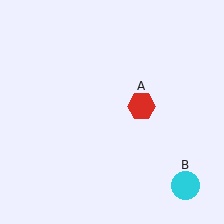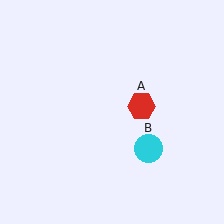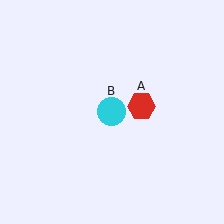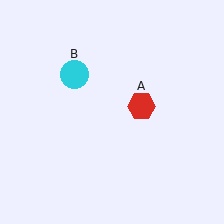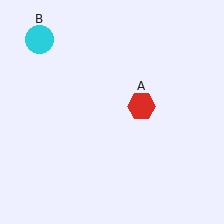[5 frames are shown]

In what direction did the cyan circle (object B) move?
The cyan circle (object B) moved up and to the left.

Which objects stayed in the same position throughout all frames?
Red hexagon (object A) remained stationary.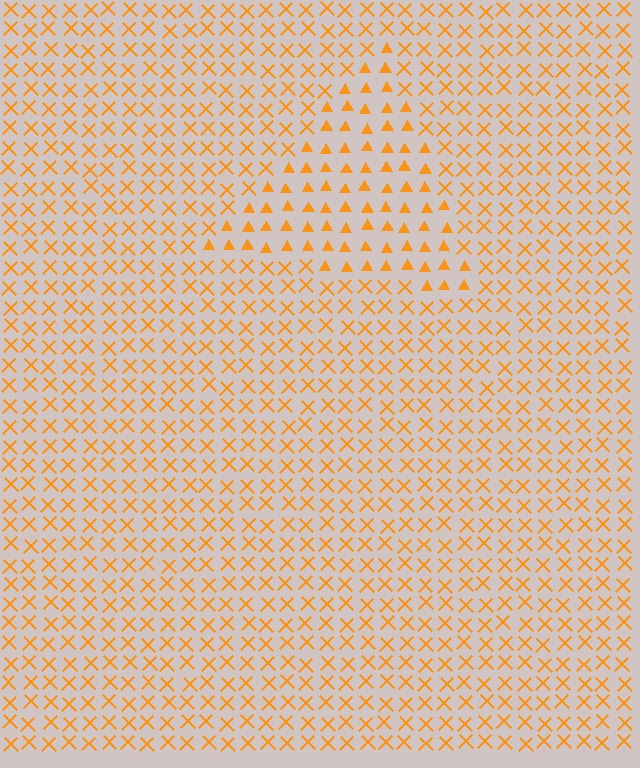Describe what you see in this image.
The image is filled with small orange elements arranged in a uniform grid. A triangle-shaped region contains triangles, while the surrounding area contains X marks. The boundary is defined purely by the change in element shape.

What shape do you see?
I see a triangle.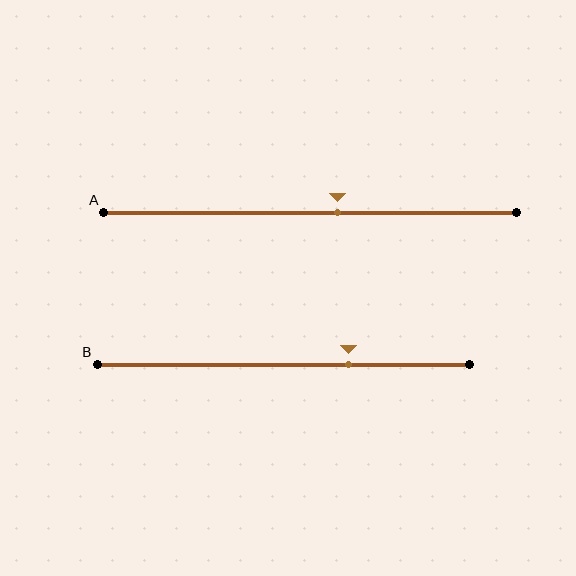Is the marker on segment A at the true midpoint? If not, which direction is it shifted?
No, the marker on segment A is shifted to the right by about 7% of the segment length.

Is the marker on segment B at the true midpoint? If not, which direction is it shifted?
No, the marker on segment B is shifted to the right by about 18% of the segment length.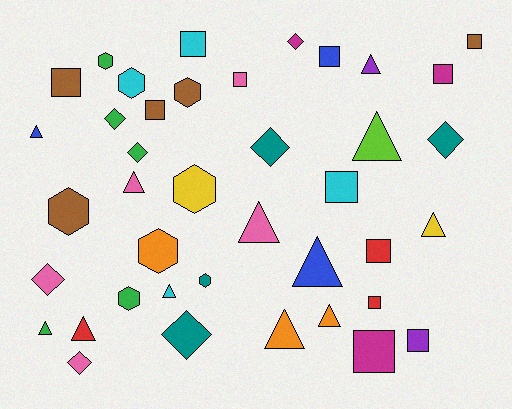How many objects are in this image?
There are 40 objects.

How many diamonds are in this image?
There are 8 diamonds.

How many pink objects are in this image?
There are 5 pink objects.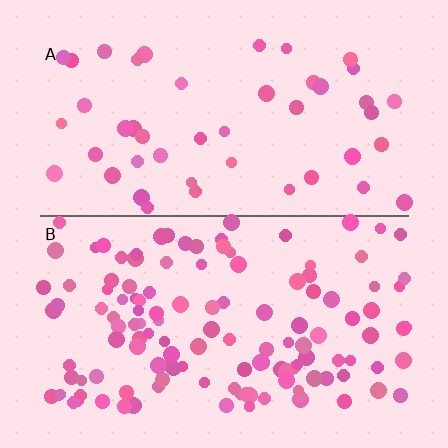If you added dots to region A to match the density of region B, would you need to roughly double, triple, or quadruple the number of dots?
Approximately triple.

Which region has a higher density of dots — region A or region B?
B (the bottom).